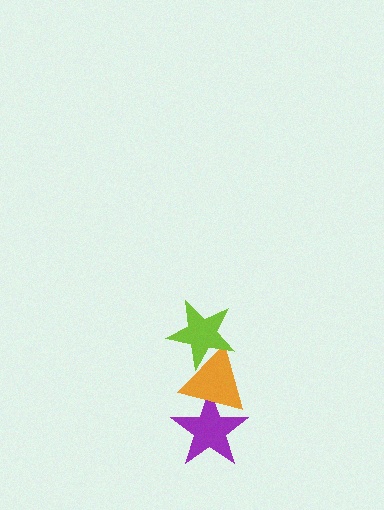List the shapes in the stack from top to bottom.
From top to bottom: the lime star, the orange triangle, the purple star.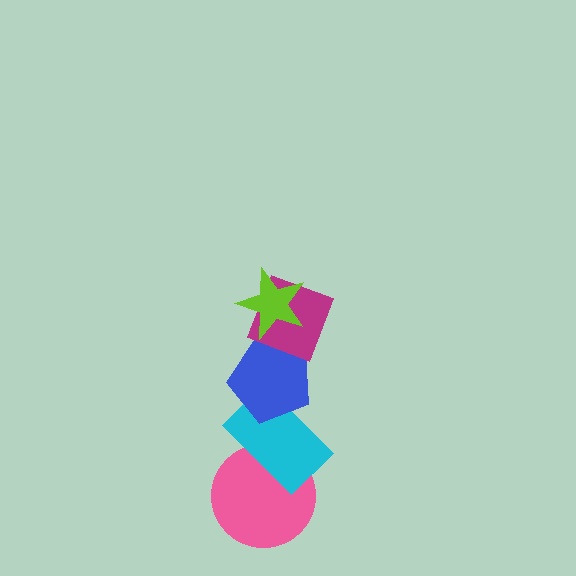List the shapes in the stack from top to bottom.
From top to bottom: the lime star, the magenta diamond, the blue pentagon, the cyan rectangle, the pink circle.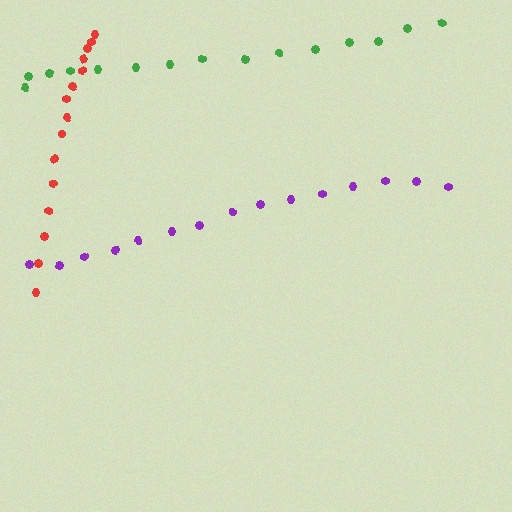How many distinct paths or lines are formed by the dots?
There are 3 distinct paths.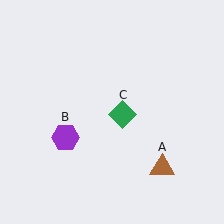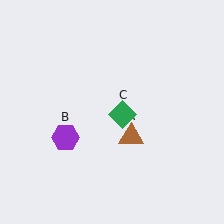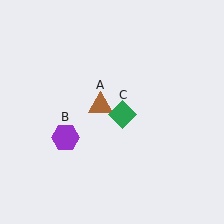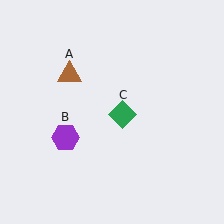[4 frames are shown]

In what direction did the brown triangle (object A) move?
The brown triangle (object A) moved up and to the left.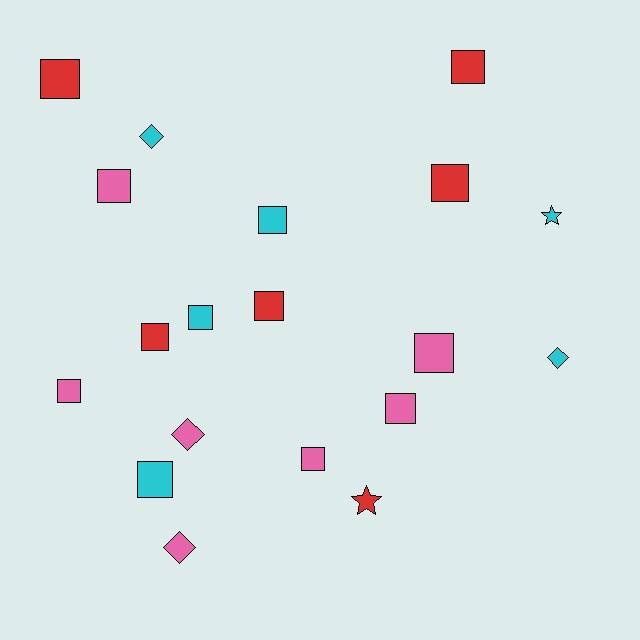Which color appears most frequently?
Pink, with 7 objects.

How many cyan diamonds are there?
There are 2 cyan diamonds.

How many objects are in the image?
There are 19 objects.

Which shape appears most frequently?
Square, with 13 objects.